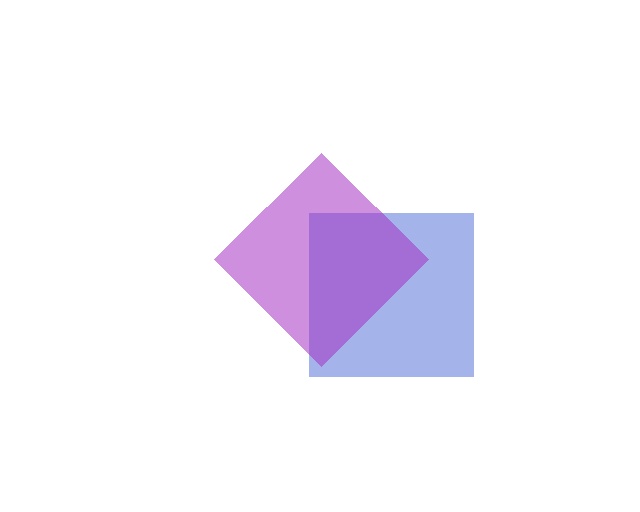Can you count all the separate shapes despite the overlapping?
Yes, there are 2 separate shapes.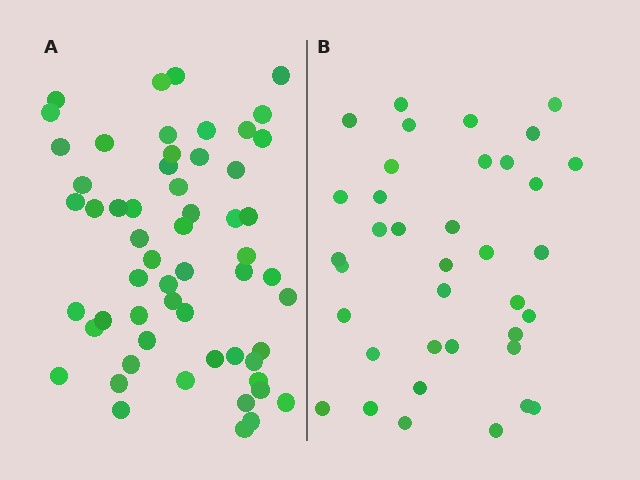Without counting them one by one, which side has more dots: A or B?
Region A (the left region) has more dots.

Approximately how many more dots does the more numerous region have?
Region A has approximately 20 more dots than region B.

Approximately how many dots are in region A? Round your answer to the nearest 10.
About 60 dots. (The exact count is 57, which rounds to 60.)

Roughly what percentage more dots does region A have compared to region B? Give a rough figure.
About 55% more.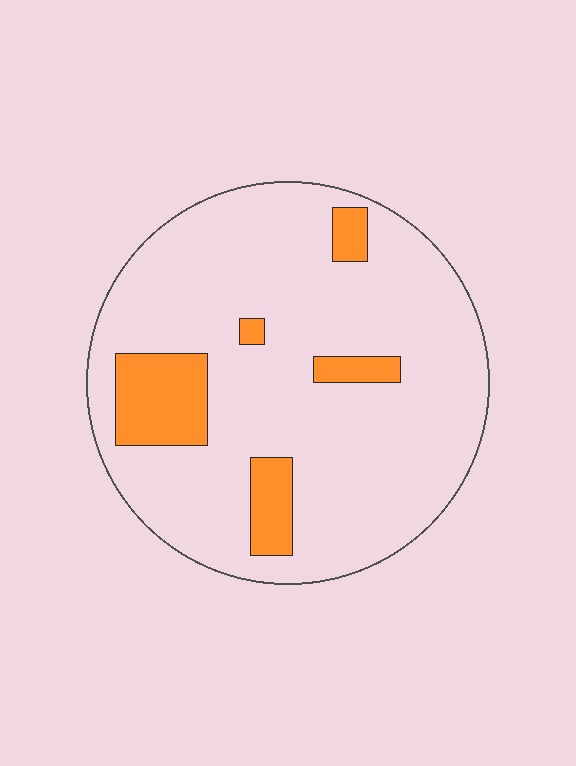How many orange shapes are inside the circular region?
5.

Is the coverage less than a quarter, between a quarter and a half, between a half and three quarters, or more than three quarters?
Less than a quarter.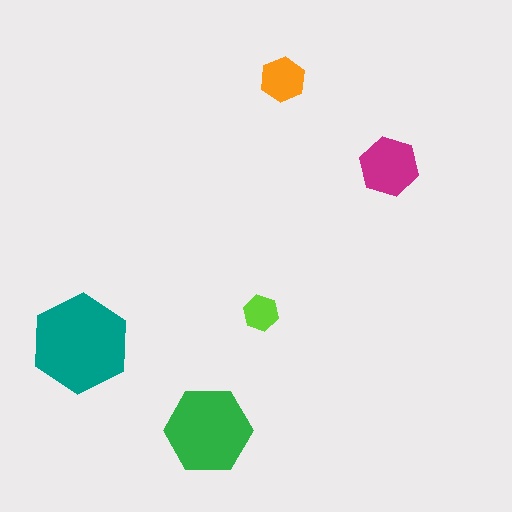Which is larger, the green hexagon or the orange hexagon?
The green one.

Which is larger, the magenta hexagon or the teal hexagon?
The teal one.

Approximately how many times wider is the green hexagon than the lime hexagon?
About 2.5 times wider.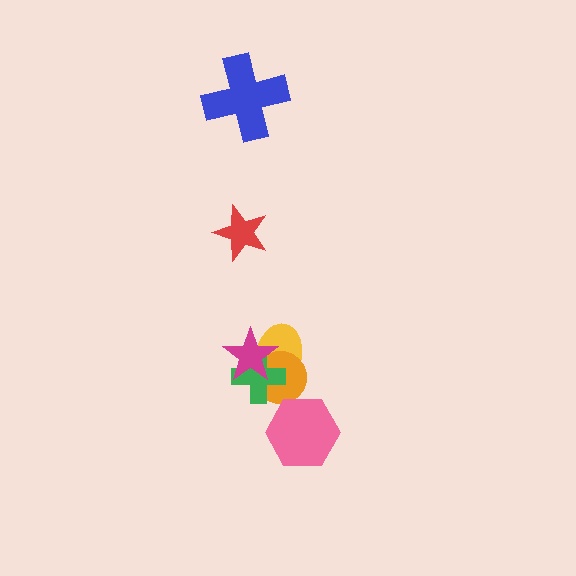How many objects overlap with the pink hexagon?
0 objects overlap with the pink hexagon.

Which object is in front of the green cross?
The magenta star is in front of the green cross.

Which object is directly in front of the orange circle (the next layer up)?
The green cross is directly in front of the orange circle.